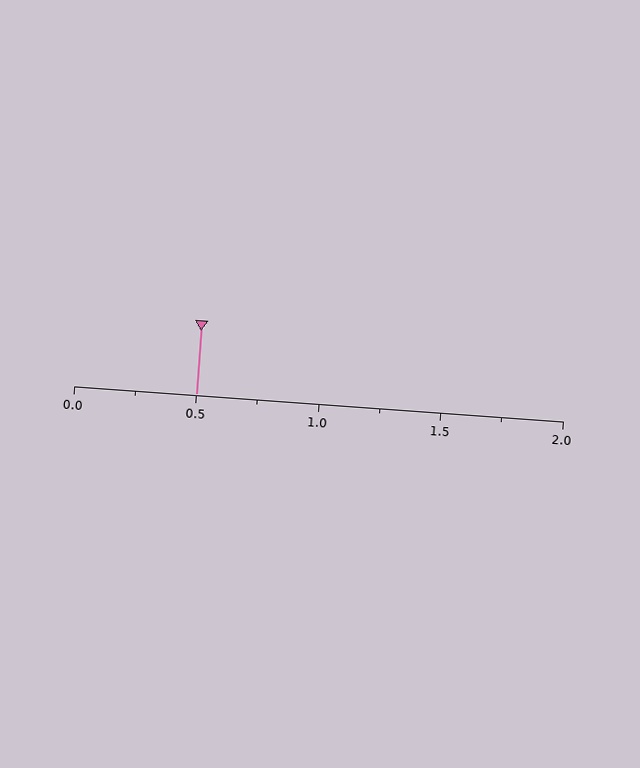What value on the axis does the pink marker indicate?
The marker indicates approximately 0.5.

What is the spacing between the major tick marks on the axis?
The major ticks are spaced 0.5 apart.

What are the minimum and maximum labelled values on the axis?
The axis runs from 0.0 to 2.0.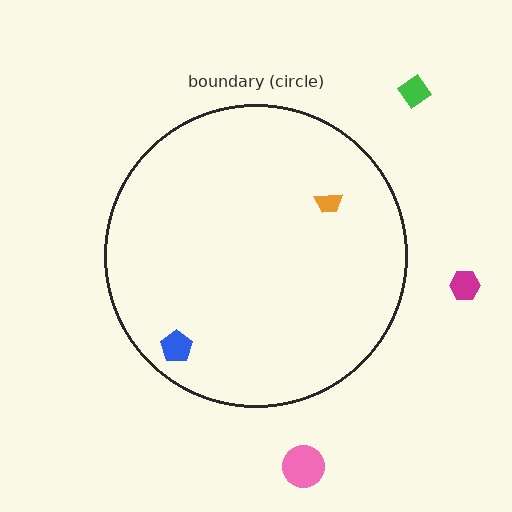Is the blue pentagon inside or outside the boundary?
Inside.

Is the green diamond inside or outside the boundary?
Outside.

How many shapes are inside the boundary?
2 inside, 3 outside.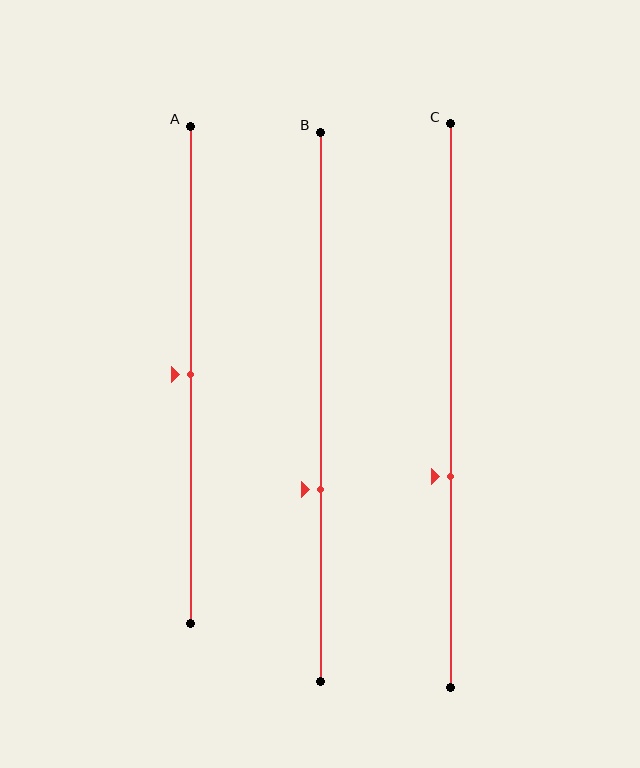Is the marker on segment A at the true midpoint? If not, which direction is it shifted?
Yes, the marker on segment A is at the true midpoint.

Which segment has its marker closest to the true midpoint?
Segment A has its marker closest to the true midpoint.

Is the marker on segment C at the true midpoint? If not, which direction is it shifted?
No, the marker on segment C is shifted downward by about 13% of the segment length.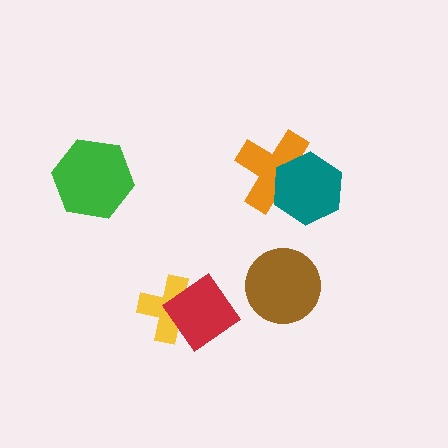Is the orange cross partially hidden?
Yes, it is partially covered by another shape.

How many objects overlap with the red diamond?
1 object overlaps with the red diamond.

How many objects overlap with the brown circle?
0 objects overlap with the brown circle.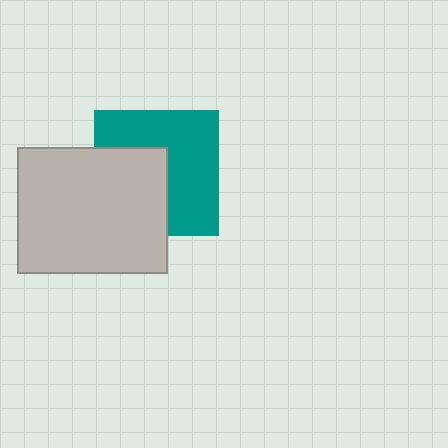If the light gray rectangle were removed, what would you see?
You would see the complete teal square.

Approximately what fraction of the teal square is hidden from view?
Roughly 41% of the teal square is hidden behind the light gray rectangle.